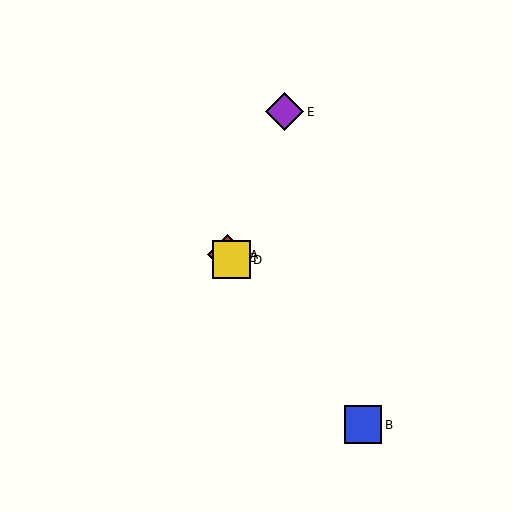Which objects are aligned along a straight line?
Objects A, B, C, D are aligned along a straight line.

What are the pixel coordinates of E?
Object E is at (285, 112).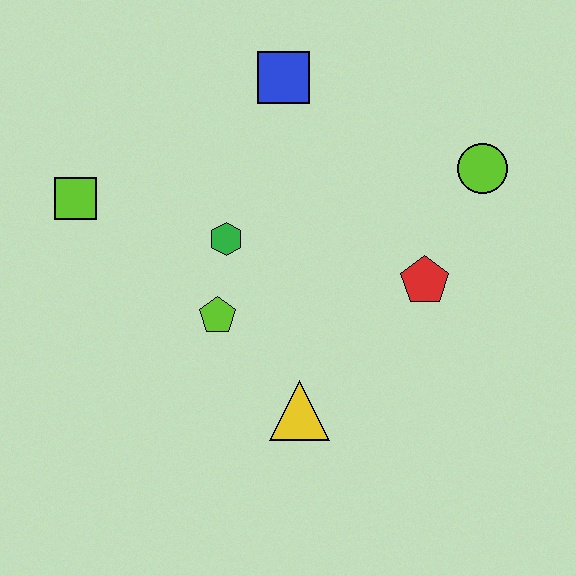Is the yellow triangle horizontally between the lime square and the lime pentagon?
No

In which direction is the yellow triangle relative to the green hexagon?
The yellow triangle is below the green hexagon.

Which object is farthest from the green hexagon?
The lime circle is farthest from the green hexagon.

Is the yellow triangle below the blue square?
Yes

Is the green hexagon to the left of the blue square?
Yes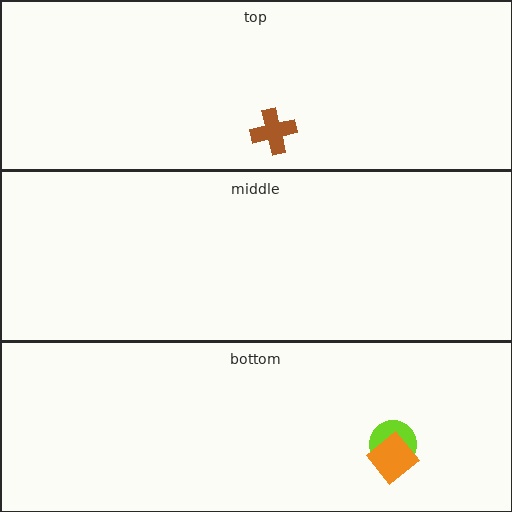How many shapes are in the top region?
1.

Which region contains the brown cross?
The top region.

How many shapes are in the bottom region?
2.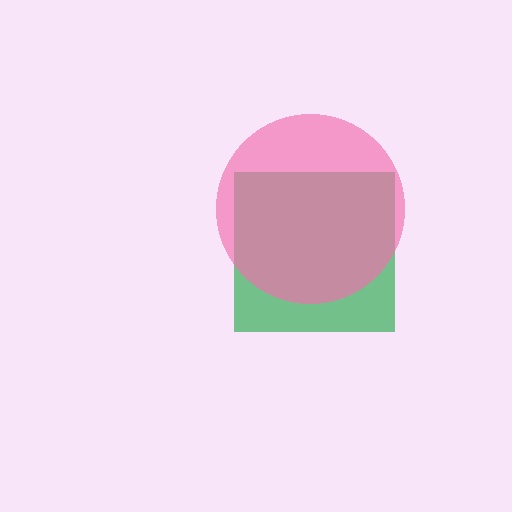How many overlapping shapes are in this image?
There are 2 overlapping shapes in the image.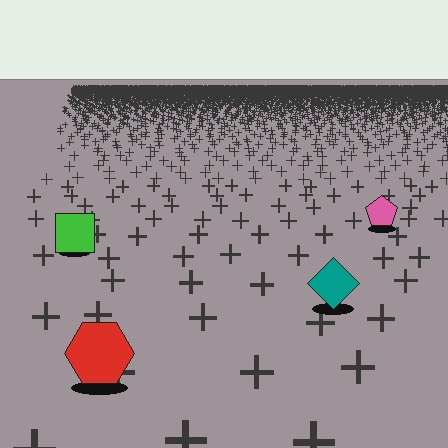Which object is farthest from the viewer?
The pink pentagon is farthest from the viewer. It appears smaller and the ground texture around it is denser.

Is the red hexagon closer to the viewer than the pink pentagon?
Yes. The red hexagon is closer — you can tell from the texture gradient: the ground texture is coarser near it.